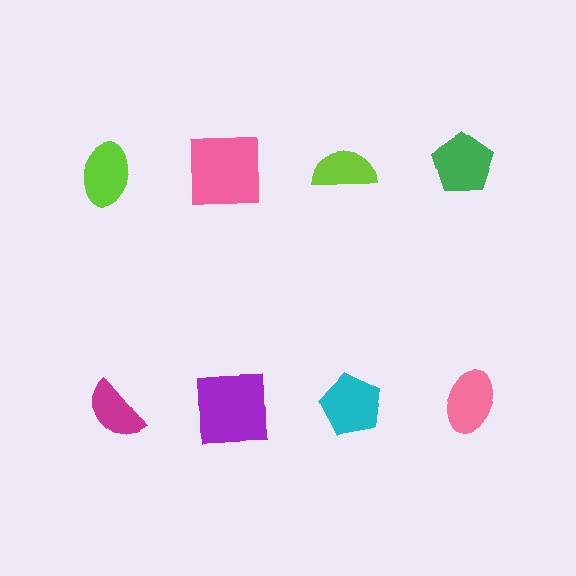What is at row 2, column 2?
A purple square.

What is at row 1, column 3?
A lime semicircle.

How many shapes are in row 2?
4 shapes.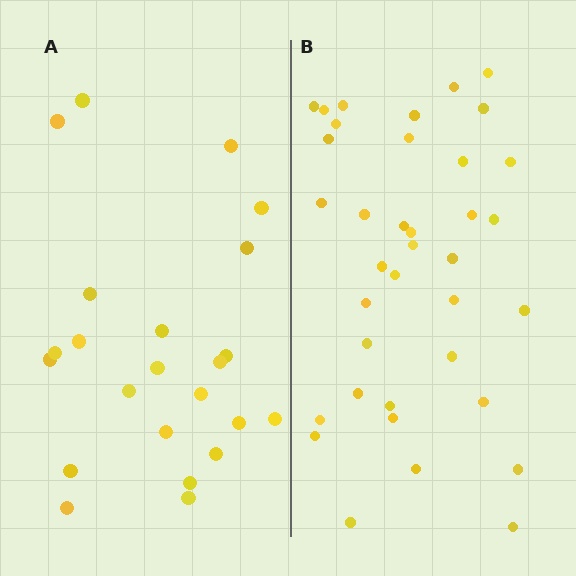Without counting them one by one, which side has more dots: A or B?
Region B (the right region) has more dots.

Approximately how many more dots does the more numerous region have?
Region B has approximately 15 more dots than region A.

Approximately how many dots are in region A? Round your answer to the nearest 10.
About 20 dots. (The exact count is 23, which rounds to 20.)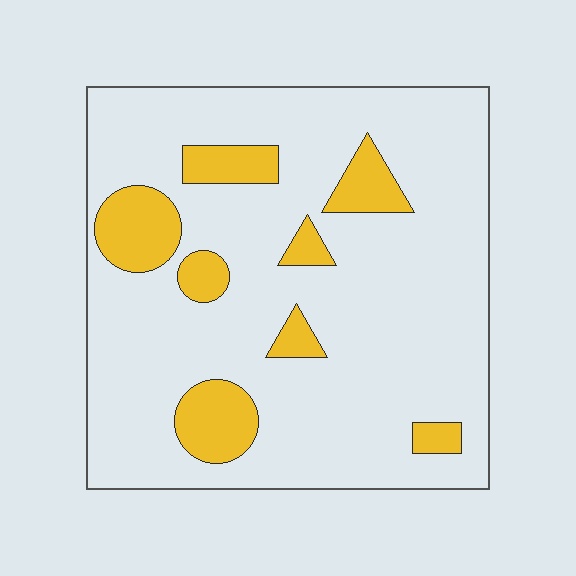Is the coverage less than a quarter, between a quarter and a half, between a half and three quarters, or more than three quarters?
Less than a quarter.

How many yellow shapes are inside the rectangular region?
8.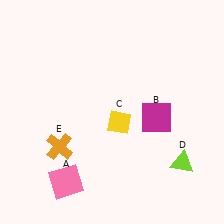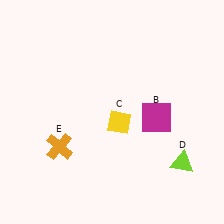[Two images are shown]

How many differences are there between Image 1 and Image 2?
There is 1 difference between the two images.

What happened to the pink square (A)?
The pink square (A) was removed in Image 2. It was in the bottom-left area of Image 1.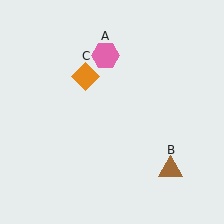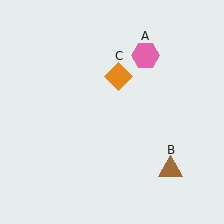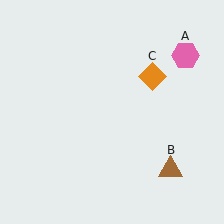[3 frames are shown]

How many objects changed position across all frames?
2 objects changed position: pink hexagon (object A), orange diamond (object C).